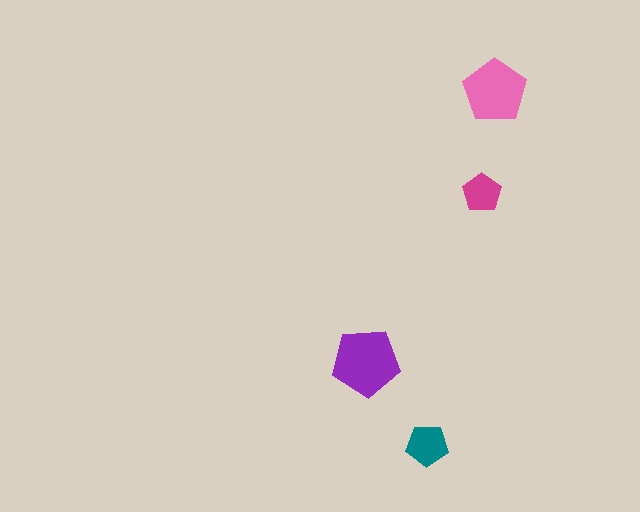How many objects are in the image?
There are 4 objects in the image.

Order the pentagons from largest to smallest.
the purple one, the pink one, the teal one, the magenta one.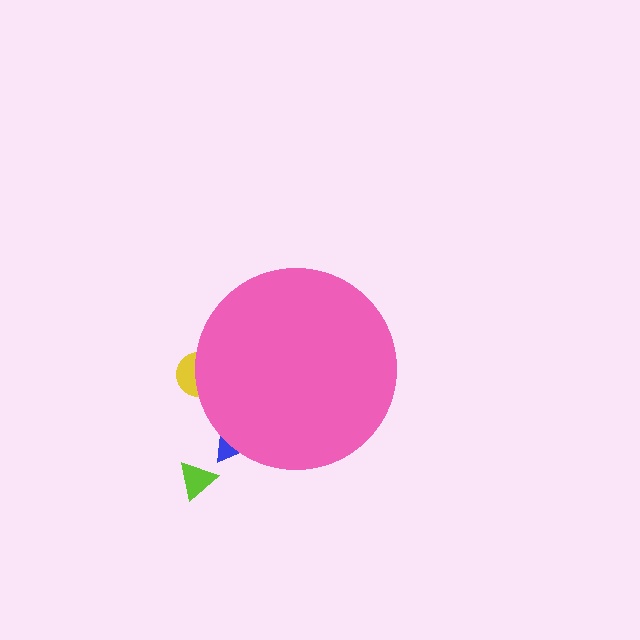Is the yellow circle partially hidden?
Yes, the yellow circle is partially hidden behind the pink circle.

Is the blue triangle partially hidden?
Yes, the blue triangle is partially hidden behind the pink circle.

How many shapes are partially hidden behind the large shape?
2 shapes are partially hidden.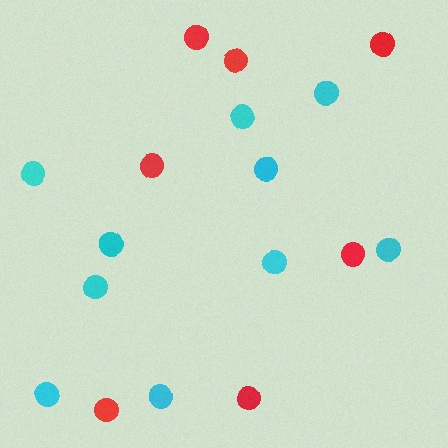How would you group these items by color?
There are 2 groups: one group of red circles (7) and one group of cyan circles (10).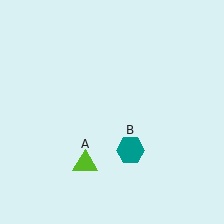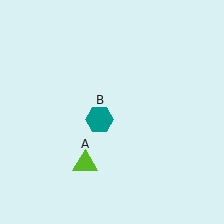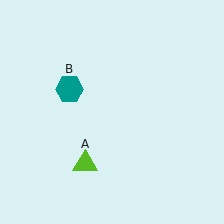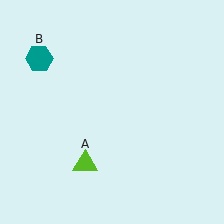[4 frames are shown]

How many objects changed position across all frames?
1 object changed position: teal hexagon (object B).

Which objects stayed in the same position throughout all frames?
Lime triangle (object A) remained stationary.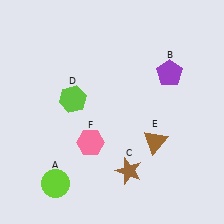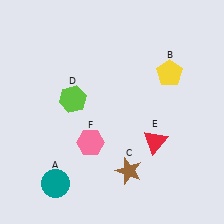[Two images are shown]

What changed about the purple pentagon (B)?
In Image 1, B is purple. In Image 2, it changed to yellow.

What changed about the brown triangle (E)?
In Image 1, E is brown. In Image 2, it changed to red.